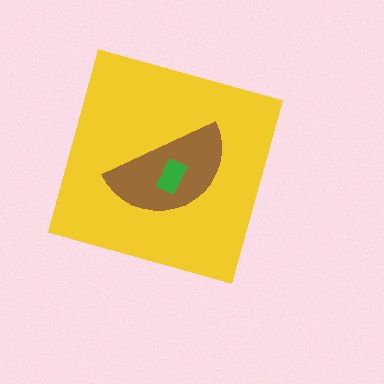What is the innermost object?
The green rectangle.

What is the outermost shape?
The yellow diamond.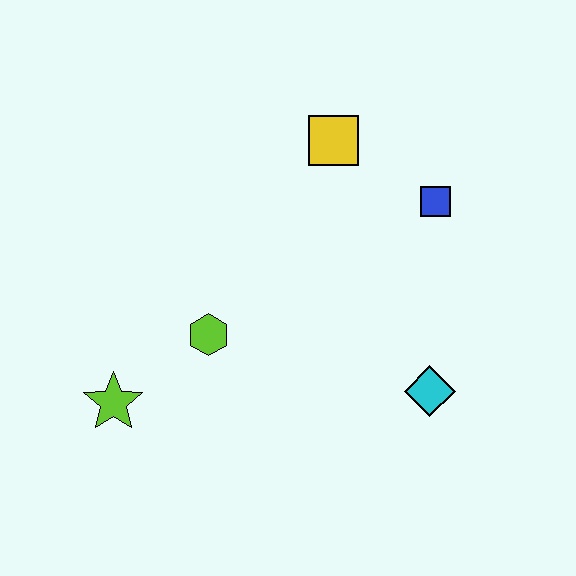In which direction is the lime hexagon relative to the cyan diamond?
The lime hexagon is to the left of the cyan diamond.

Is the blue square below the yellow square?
Yes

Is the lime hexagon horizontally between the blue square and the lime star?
Yes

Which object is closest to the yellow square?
The blue square is closest to the yellow square.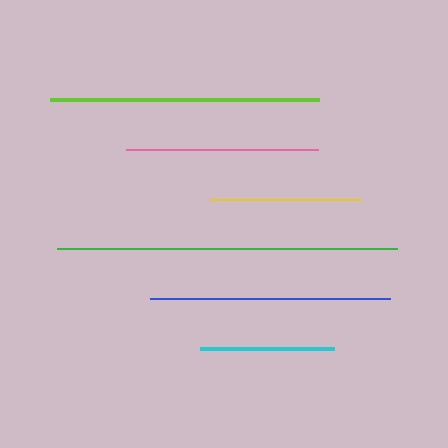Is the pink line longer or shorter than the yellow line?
The pink line is longer than the yellow line.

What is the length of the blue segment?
The blue segment is approximately 240 pixels long.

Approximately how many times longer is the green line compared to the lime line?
The green line is approximately 1.3 times the length of the lime line.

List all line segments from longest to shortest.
From longest to shortest: green, lime, blue, pink, yellow, cyan.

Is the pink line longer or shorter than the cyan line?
The pink line is longer than the cyan line.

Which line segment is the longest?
The green line is the longest at approximately 339 pixels.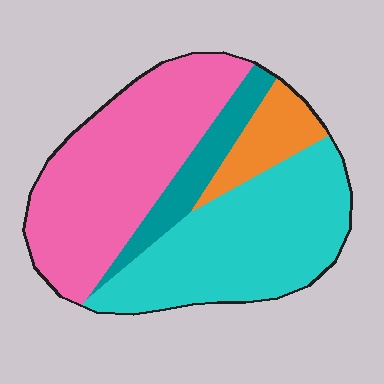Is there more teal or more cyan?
Cyan.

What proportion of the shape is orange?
Orange covers roughly 10% of the shape.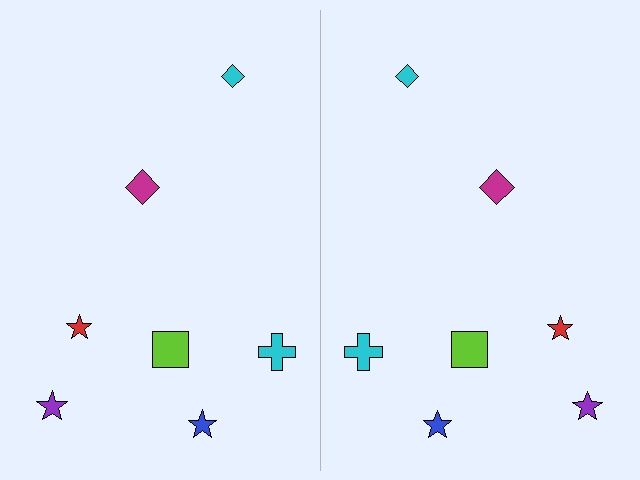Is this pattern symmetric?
Yes, this pattern has bilateral (reflection) symmetry.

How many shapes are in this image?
There are 14 shapes in this image.